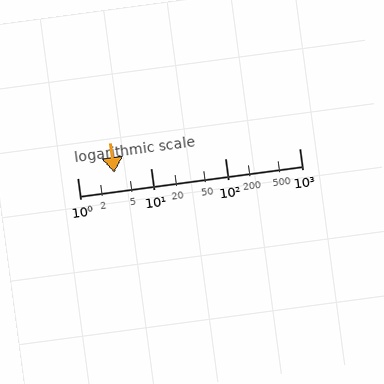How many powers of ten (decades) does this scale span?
The scale spans 3 decades, from 1 to 1000.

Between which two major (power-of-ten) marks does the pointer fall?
The pointer is between 1 and 10.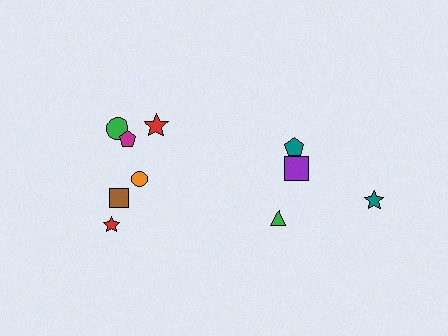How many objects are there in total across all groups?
There are 10 objects.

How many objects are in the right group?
There are 4 objects.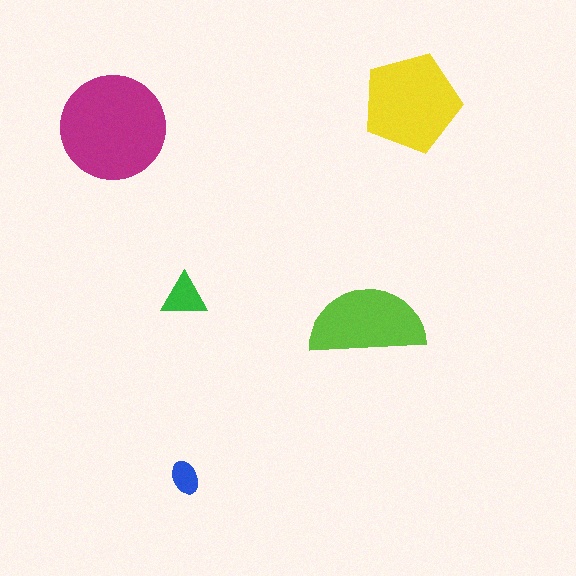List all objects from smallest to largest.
The blue ellipse, the green triangle, the lime semicircle, the yellow pentagon, the magenta circle.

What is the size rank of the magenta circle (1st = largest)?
1st.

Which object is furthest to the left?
The magenta circle is leftmost.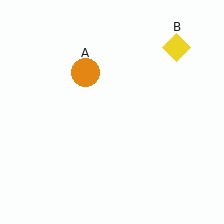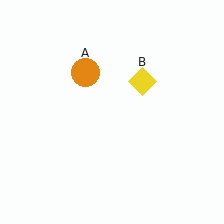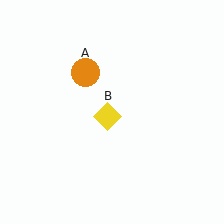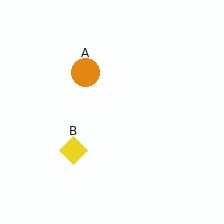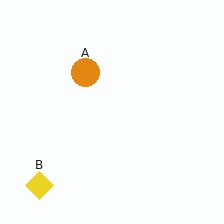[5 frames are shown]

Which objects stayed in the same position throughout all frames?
Orange circle (object A) remained stationary.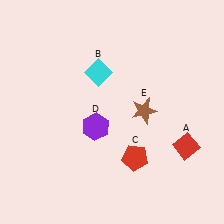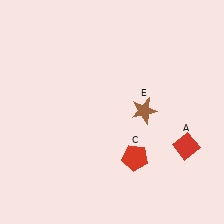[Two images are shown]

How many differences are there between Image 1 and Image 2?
There are 2 differences between the two images.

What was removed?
The purple hexagon (D), the cyan diamond (B) were removed in Image 2.